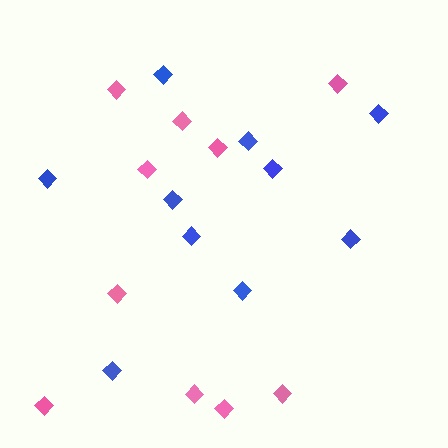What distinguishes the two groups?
There are 2 groups: one group of pink diamonds (10) and one group of blue diamonds (10).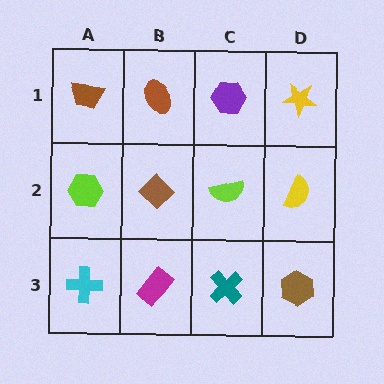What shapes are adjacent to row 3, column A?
A lime hexagon (row 2, column A), a magenta rectangle (row 3, column B).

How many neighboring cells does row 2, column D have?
3.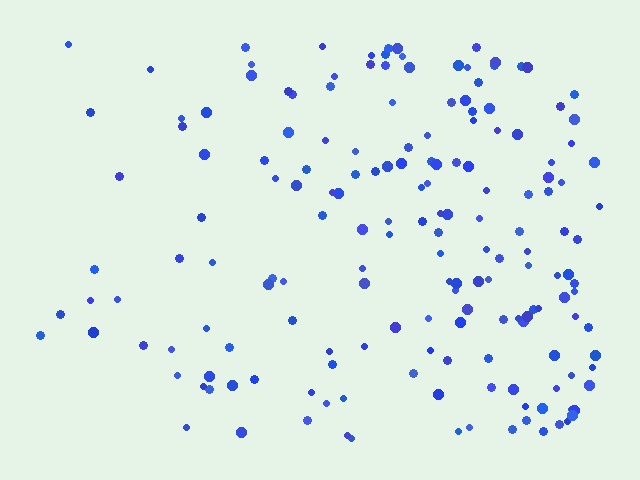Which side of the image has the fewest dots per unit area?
The left.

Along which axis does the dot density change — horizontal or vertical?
Horizontal.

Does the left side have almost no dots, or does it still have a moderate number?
Still a moderate number, just noticeably fewer than the right.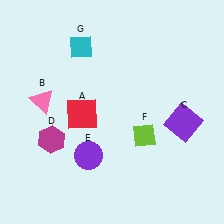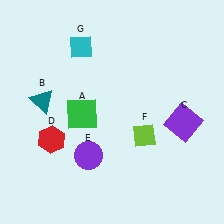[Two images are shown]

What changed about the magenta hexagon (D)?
In Image 1, D is magenta. In Image 2, it changed to red.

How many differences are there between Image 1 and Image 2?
There are 3 differences between the two images.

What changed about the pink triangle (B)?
In Image 1, B is pink. In Image 2, it changed to teal.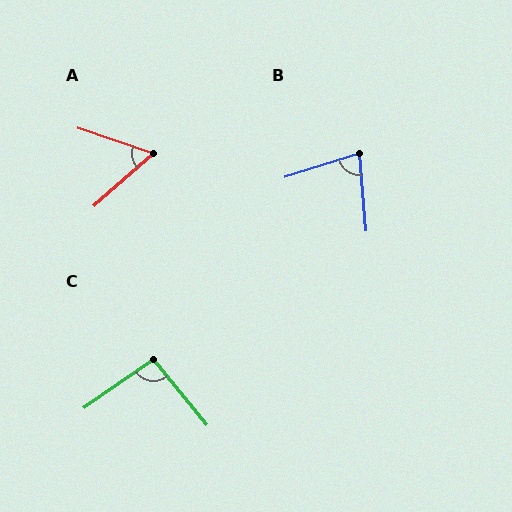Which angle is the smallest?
A, at approximately 60 degrees.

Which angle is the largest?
C, at approximately 94 degrees.